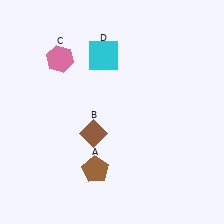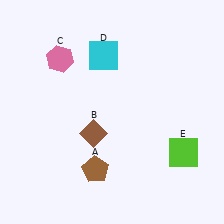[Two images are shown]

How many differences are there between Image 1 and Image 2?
There is 1 difference between the two images.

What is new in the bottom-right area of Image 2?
A lime square (E) was added in the bottom-right area of Image 2.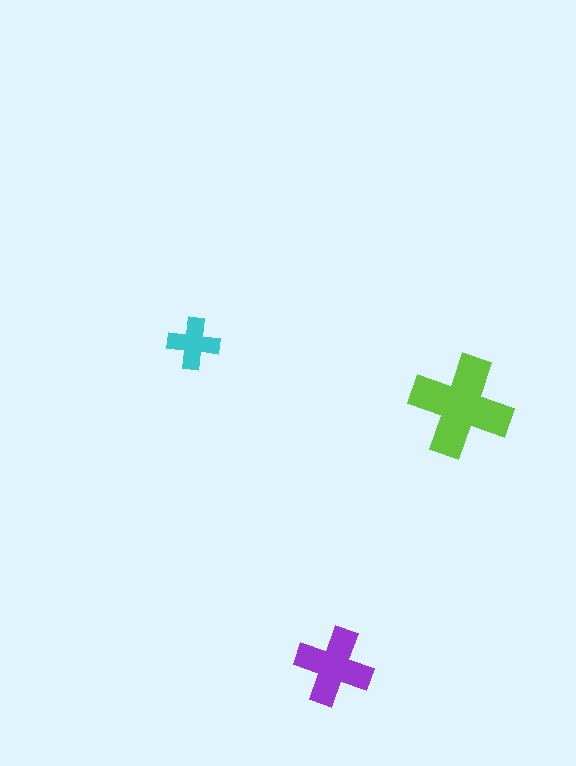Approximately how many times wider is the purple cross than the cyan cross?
About 1.5 times wider.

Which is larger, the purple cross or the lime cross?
The lime one.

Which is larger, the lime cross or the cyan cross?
The lime one.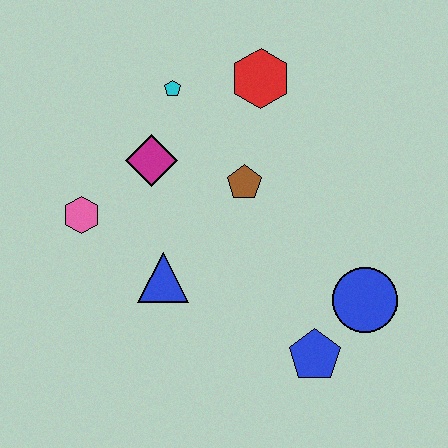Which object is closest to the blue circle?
The blue pentagon is closest to the blue circle.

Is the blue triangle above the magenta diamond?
No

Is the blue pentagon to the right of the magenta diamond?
Yes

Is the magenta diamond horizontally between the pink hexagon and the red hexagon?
Yes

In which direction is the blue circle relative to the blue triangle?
The blue circle is to the right of the blue triangle.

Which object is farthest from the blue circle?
The pink hexagon is farthest from the blue circle.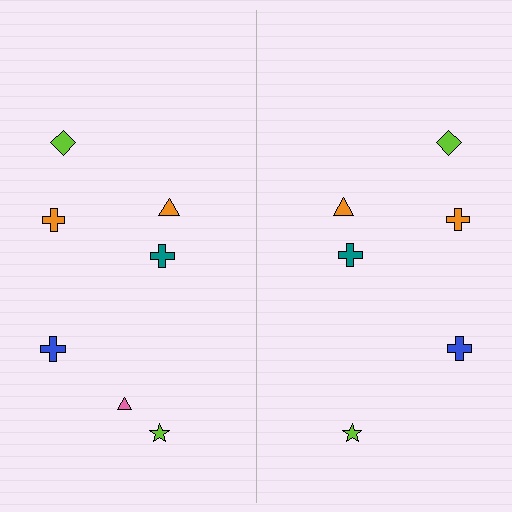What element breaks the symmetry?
A pink triangle is missing from the right side.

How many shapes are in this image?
There are 13 shapes in this image.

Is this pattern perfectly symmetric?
No, the pattern is not perfectly symmetric. A pink triangle is missing from the right side.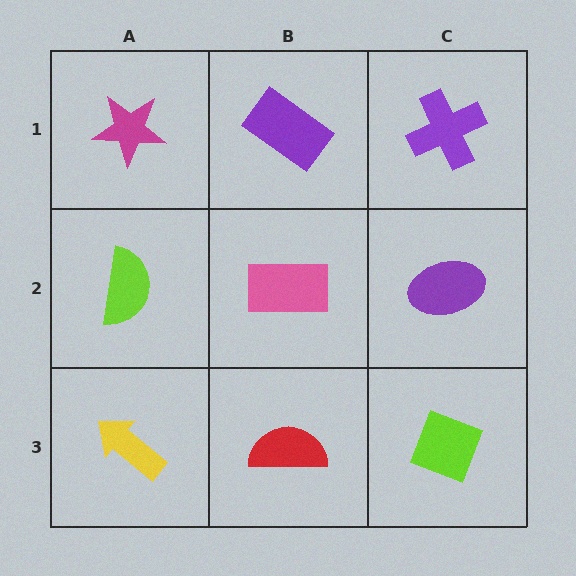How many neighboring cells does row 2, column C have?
3.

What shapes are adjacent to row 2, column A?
A magenta star (row 1, column A), a yellow arrow (row 3, column A), a pink rectangle (row 2, column B).